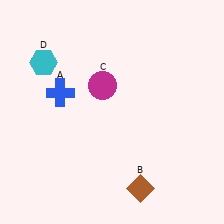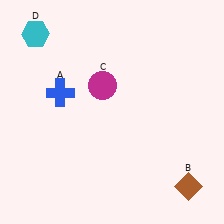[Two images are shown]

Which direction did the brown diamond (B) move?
The brown diamond (B) moved right.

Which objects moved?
The objects that moved are: the brown diamond (B), the cyan hexagon (D).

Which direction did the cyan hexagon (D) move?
The cyan hexagon (D) moved up.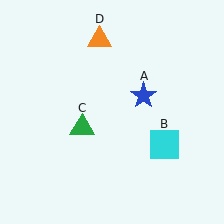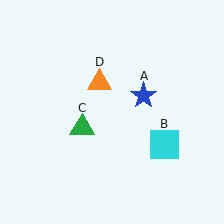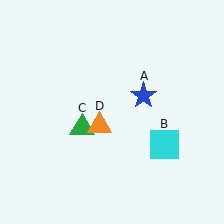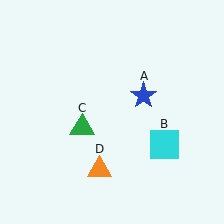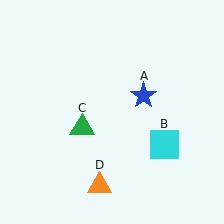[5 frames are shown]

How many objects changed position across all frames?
1 object changed position: orange triangle (object D).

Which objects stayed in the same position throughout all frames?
Blue star (object A) and cyan square (object B) and green triangle (object C) remained stationary.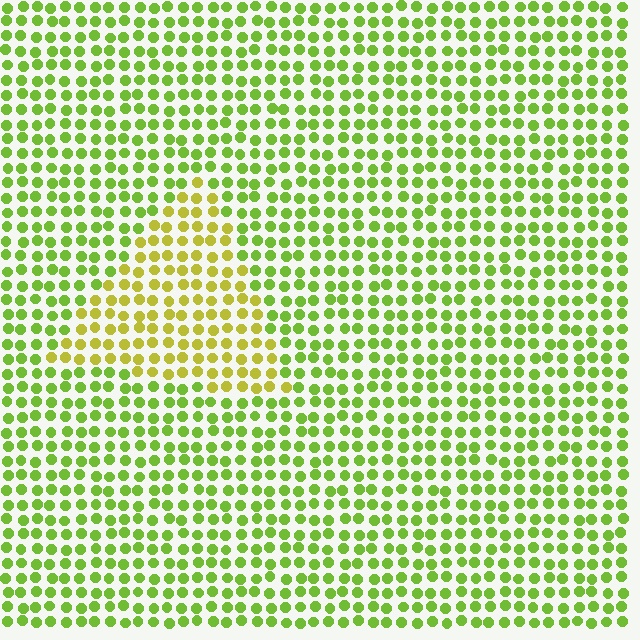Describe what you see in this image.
The image is filled with small lime elements in a uniform arrangement. A triangle-shaped region is visible where the elements are tinted to a slightly different hue, forming a subtle color boundary.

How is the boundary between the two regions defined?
The boundary is defined purely by a slight shift in hue (about 32 degrees). Spacing, size, and orientation are identical on both sides.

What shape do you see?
I see a triangle.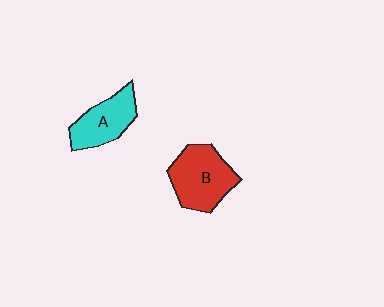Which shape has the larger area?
Shape B (red).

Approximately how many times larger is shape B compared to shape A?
Approximately 1.3 times.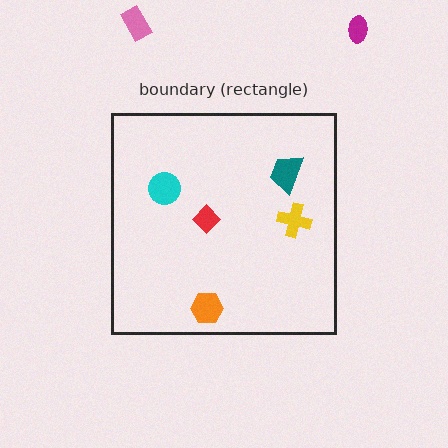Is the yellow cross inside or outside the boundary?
Inside.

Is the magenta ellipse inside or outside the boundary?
Outside.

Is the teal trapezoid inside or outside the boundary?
Inside.